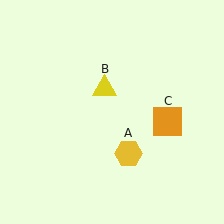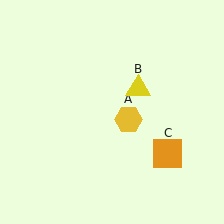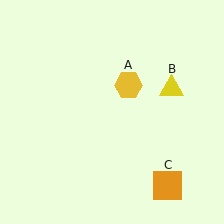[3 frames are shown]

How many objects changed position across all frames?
3 objects changed position: yellow hexagon (object A), yellow triangle (object B), orange square (object C).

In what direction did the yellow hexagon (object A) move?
The yellow hexagon (object A) moved up.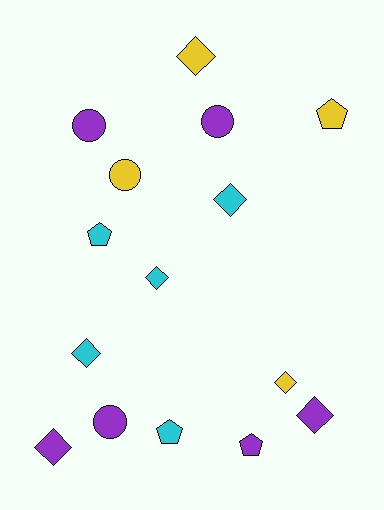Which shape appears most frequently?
Diamond, with 7 objects.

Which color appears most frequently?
Purple, with 6 objects.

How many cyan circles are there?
There are no cyan circles.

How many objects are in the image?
There are 15 objects.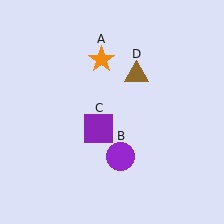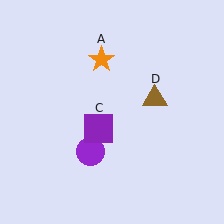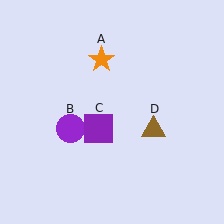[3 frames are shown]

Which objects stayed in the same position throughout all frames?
Orange star (object A) and purple square (object C) remained stationary.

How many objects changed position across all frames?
2 objects changed position: purple circle (object B), brown triangle (object D).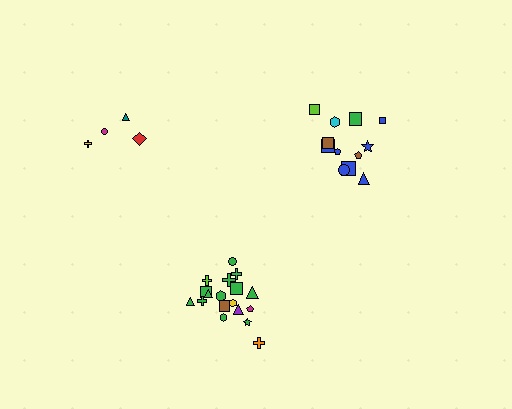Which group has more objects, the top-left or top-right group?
The top-right group.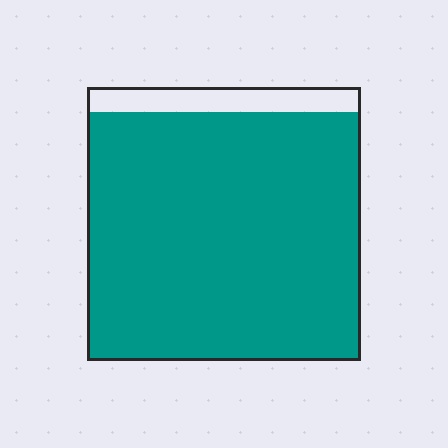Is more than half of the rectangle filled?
Yes.